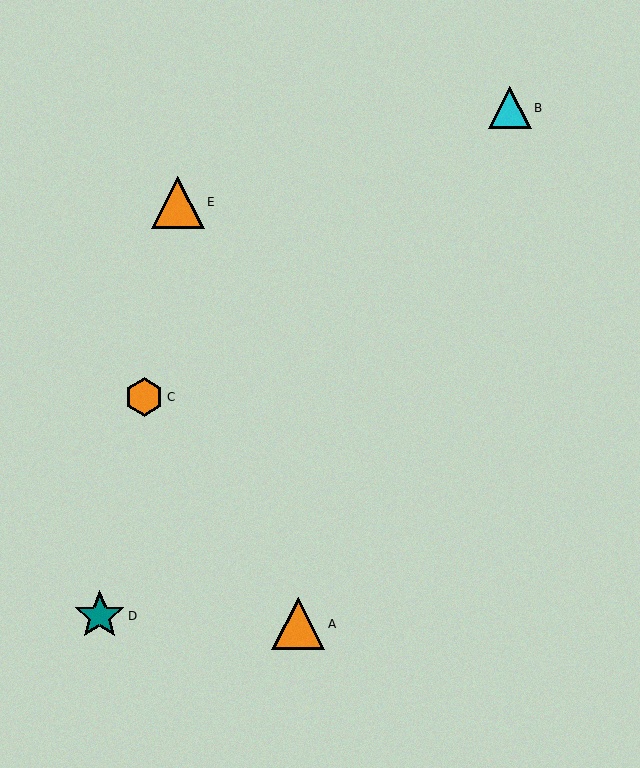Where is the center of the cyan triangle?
The center of the cyan triangle is at (510, 108).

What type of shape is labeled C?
Shape C is an orange hexagon.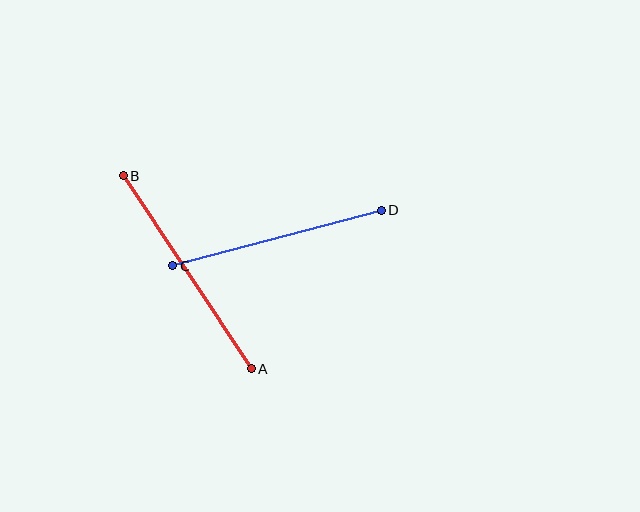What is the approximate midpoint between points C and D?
The midpoint is at approximately (277, 238) pixels.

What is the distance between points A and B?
The distance is approximately 232 pixels.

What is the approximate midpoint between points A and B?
The midpoint is at approximately (187, 272) pixels.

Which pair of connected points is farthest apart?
Points A and B are farthest apart.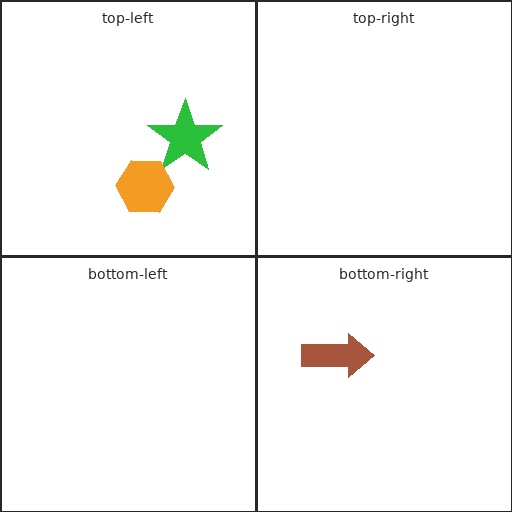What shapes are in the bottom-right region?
The brown arrow.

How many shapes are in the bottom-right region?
1.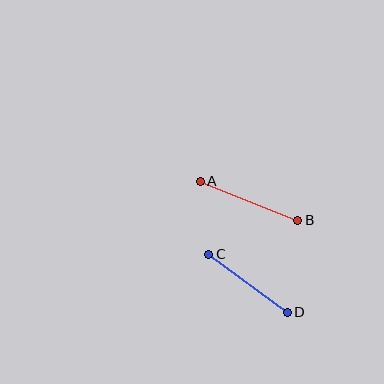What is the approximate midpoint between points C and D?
The midpoint is at approximately (248, 283) pixels.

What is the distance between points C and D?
The distance is approximately 97 pixels.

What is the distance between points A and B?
The distance is approximately 105 pixels.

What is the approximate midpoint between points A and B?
The midpoint is at approximately (249, 201) pixels.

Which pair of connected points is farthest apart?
Points A and B are farthest apart.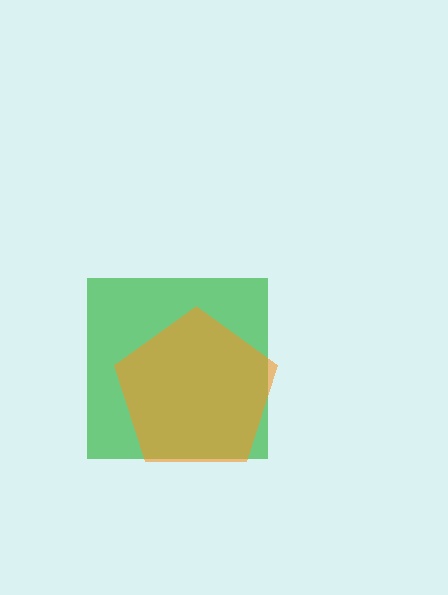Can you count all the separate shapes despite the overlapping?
Yes, there are 2 separate shapes.